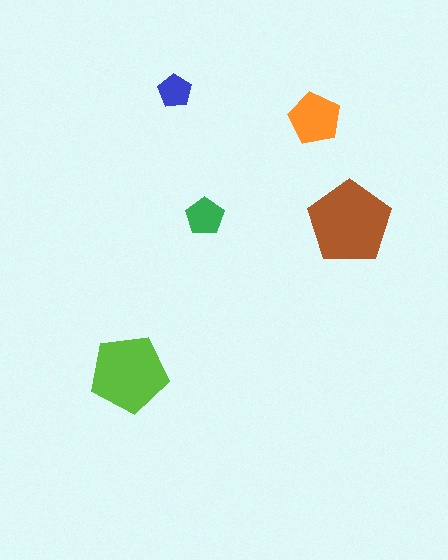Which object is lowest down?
The lime pentagon is bottommost.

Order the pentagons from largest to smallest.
the brown one, the lime one, the orange one, the green one, the blue one.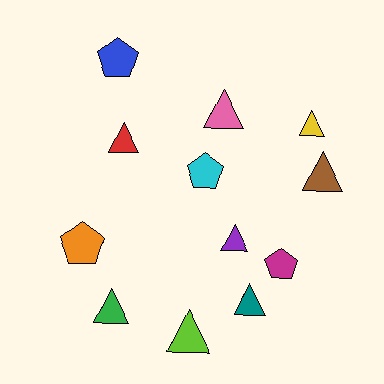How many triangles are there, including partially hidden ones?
There are 8 triangles.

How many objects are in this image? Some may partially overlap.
There are 12 objects.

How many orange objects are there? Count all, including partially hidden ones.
There is 1 orange object.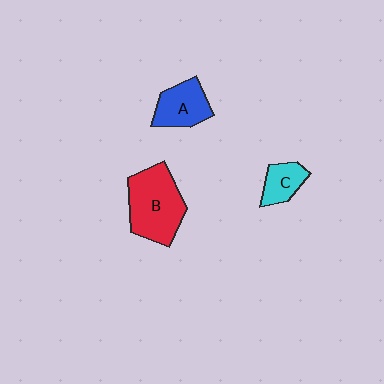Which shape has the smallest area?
Shape C (cyan).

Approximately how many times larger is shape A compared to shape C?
Approximately 1.4 times.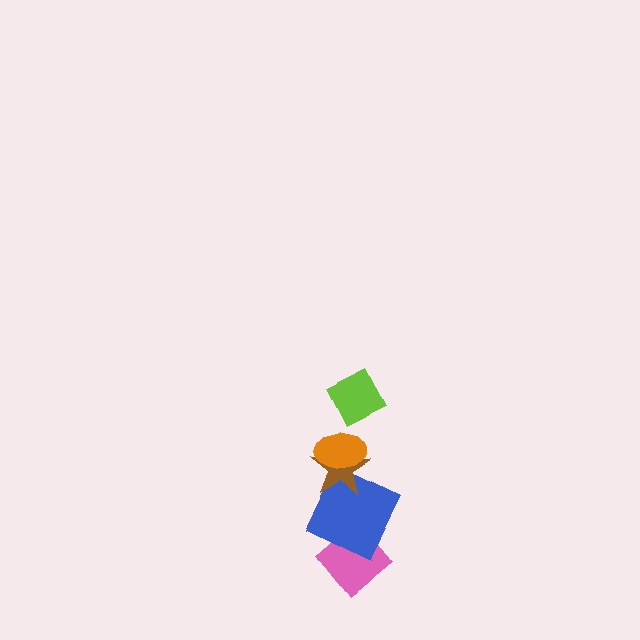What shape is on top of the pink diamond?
The blue square is on top of the pink diamond.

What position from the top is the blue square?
The blue square is 4th from the top.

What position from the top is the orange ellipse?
The orange ellipse is 2nd from the top.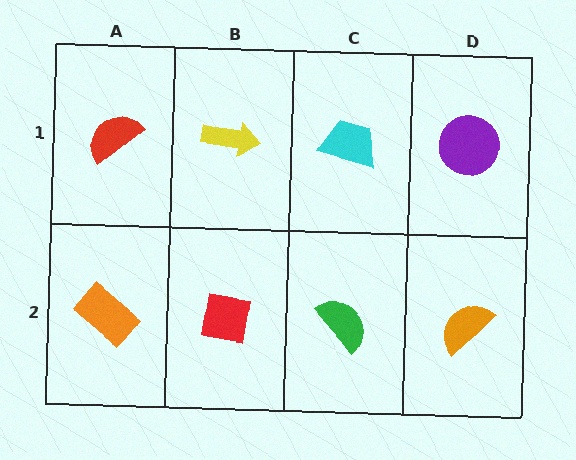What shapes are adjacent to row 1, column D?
An orange semicircle (row 2, column D), a cyan trapezoid (row 1, column C).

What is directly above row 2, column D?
A purple circle.